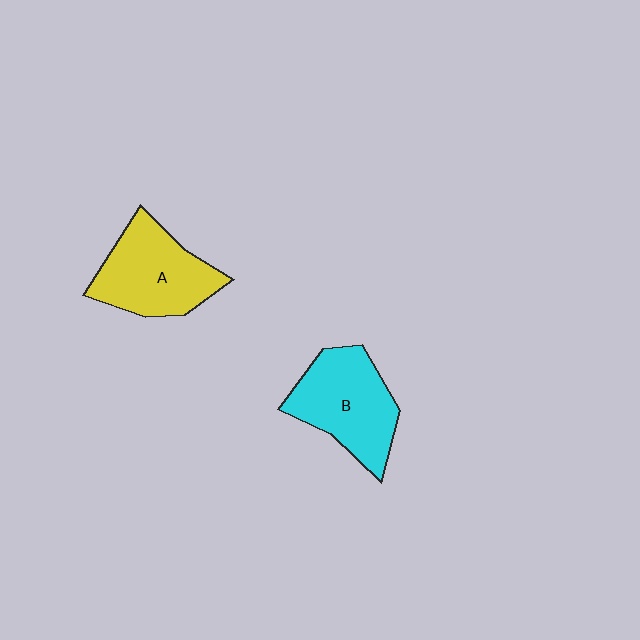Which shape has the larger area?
Shape B (cyan).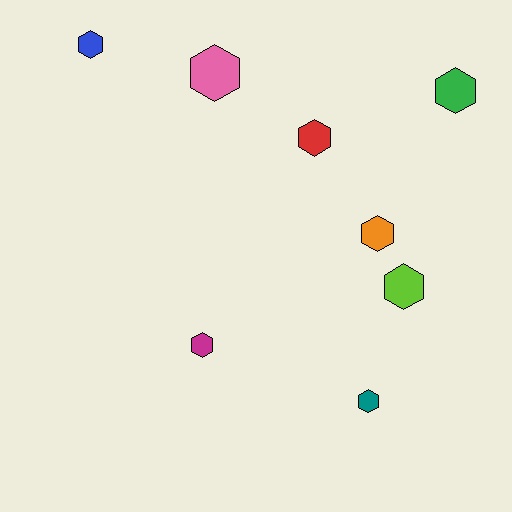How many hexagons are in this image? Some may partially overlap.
There are 8 hexagons.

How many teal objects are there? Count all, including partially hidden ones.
There is 1 teal object.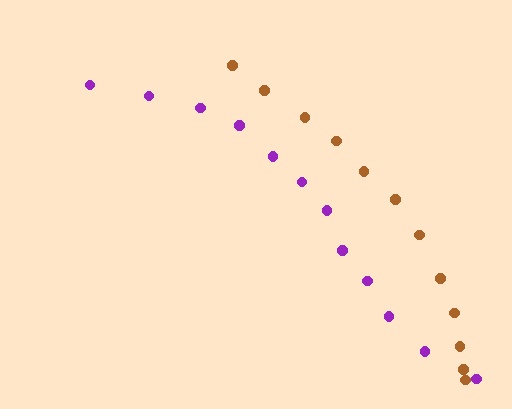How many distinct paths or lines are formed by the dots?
There are 2 distinct paths.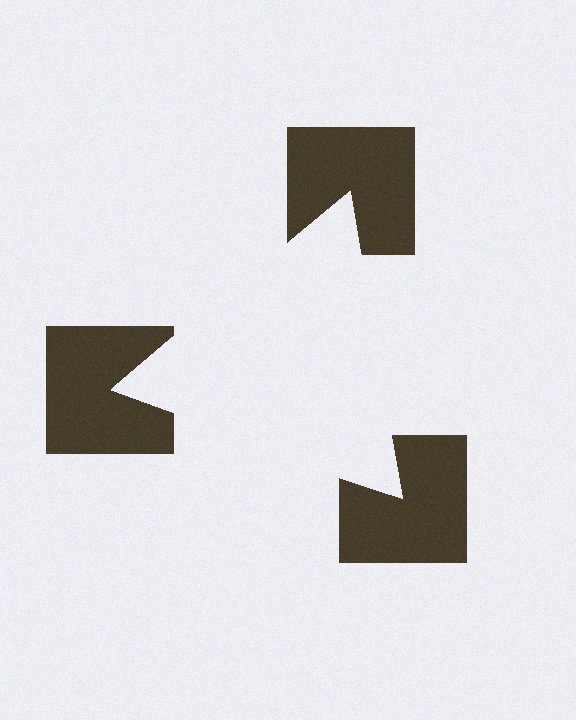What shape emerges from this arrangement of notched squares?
An illusory triangle — its edges are inferred from the aligned wedge cuts in the notched squares, not physically drawn.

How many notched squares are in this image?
There are 3 — one at each vertex of the illusory triangle.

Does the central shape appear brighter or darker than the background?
It typically appears slightly brighter than the background, even though no actual brightness change is drawn.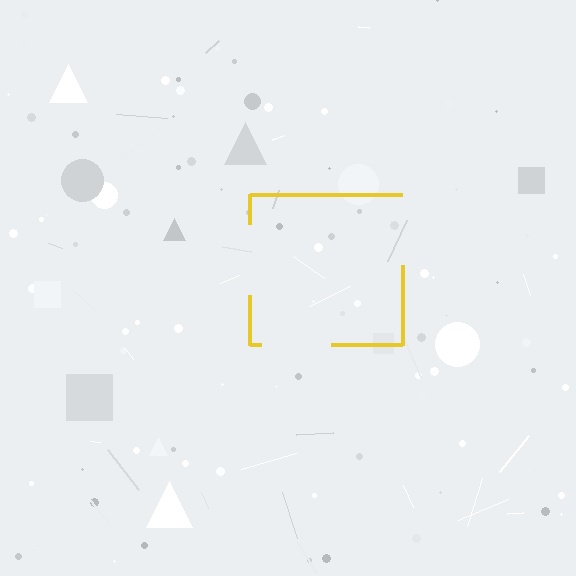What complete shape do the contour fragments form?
The contour fragments form a square.